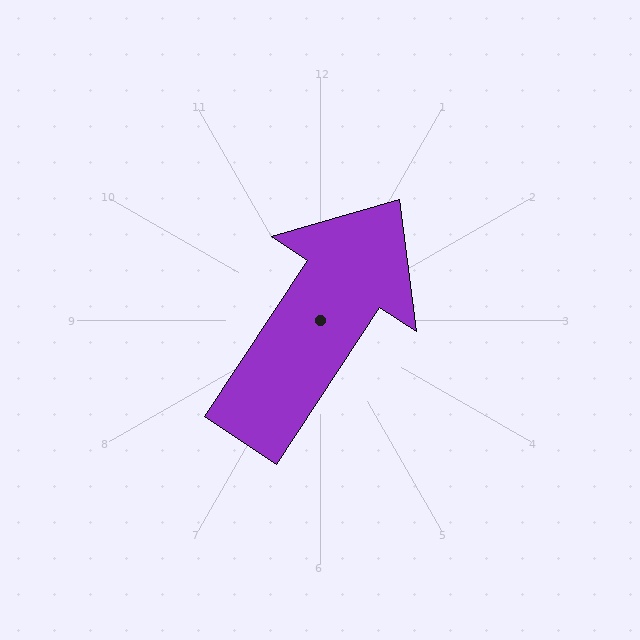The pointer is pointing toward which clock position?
Roughly 1 o'clock.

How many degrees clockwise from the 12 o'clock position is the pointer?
Approximately 33 degrees.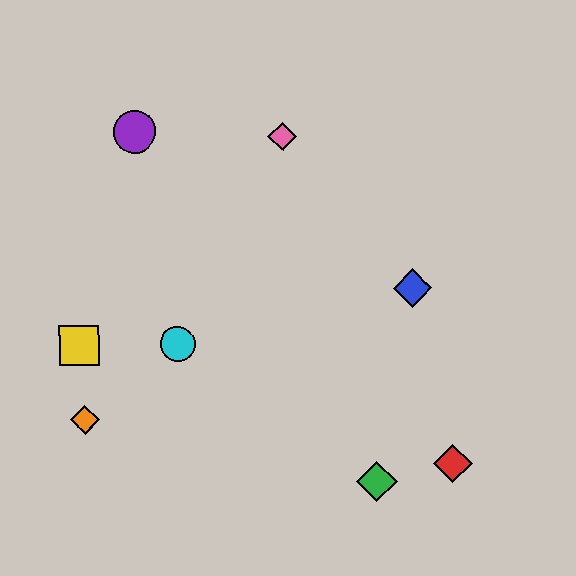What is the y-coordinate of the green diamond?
The green diamond is at y≈481.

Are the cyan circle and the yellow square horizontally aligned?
Yes, both are at y≈344.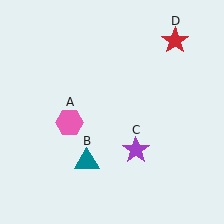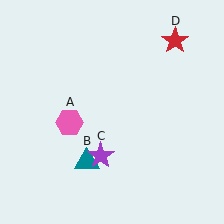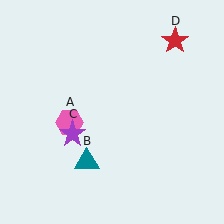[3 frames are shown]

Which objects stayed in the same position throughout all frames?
Pink hexagon (object A) and teal triangle (object B) and red star (object D) remained stationary.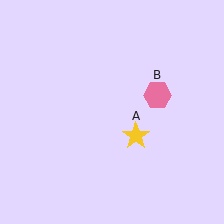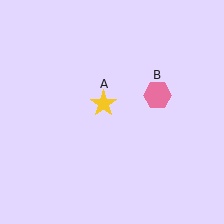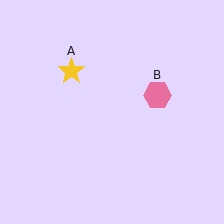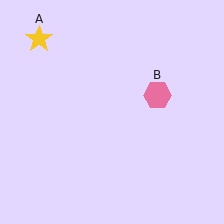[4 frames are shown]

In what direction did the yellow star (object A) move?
The yellow star (object A) moved up and to the left.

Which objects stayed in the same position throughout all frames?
Pink hexagon (object B) remained stationary.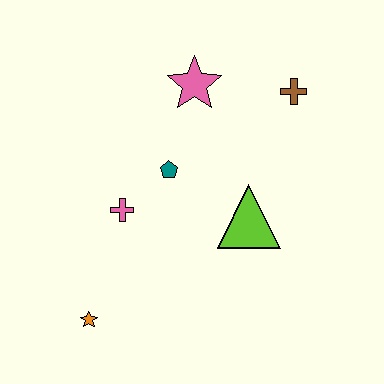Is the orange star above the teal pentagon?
No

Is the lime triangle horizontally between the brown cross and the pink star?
Yes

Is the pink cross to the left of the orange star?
No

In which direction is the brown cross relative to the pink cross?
The brown cross is to the right of the pink cross.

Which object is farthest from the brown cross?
The orange star is farthest from the brown cross.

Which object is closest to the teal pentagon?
The pink cross is closest to the teal pentagon.